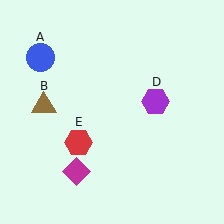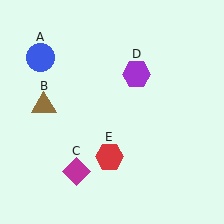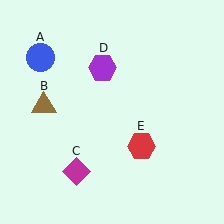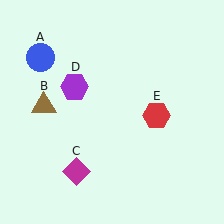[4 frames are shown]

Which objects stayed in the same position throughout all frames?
Blue circle (object A) and brown triangle (object B) and magenta diamond (object C) remained stationary.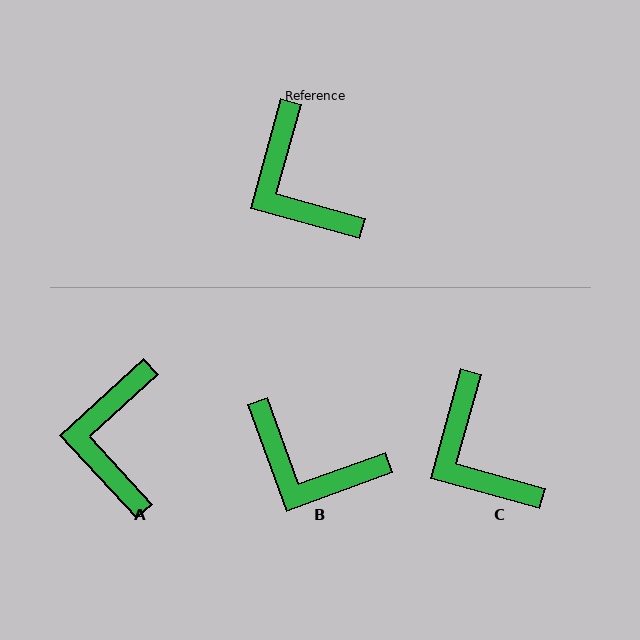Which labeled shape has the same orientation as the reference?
C.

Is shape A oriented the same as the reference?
No, it is off by about 32 degrees.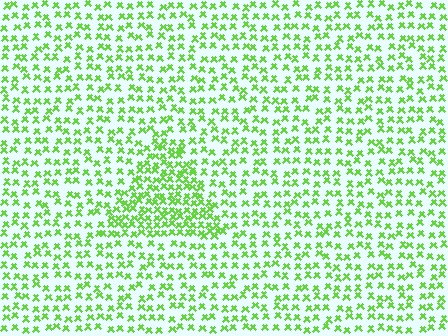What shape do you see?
I see a triangle.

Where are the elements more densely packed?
The elements are more densely packed inside the triangle boundary.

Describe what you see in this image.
The image contains small lime elements arranged at two different densities. A triangle-shaped region is visible where the elements are more densely packed than the surrounding area.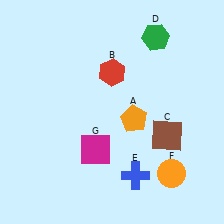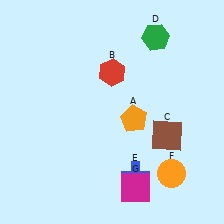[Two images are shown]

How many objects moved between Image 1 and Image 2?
1 object moved between the two images.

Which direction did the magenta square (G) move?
The magenta square (G) moved right.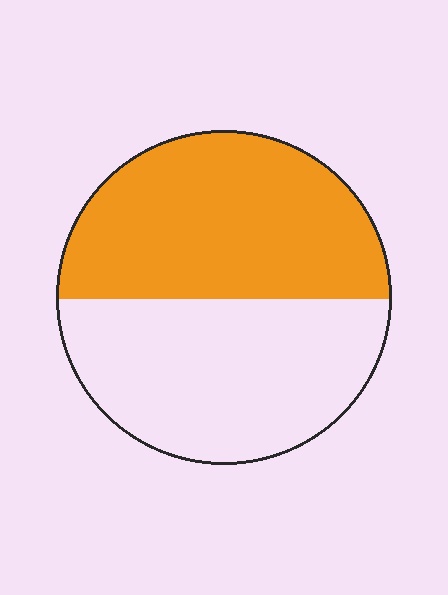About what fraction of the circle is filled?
About one half (1/2).